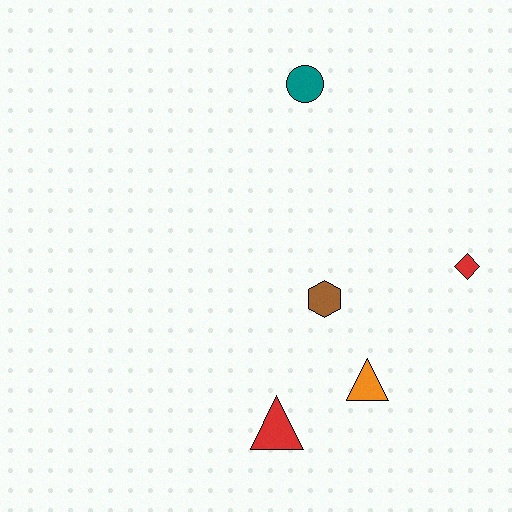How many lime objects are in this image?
There are no lime objects.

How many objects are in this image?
There are 5 objects.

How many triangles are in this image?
There are 2 triangles.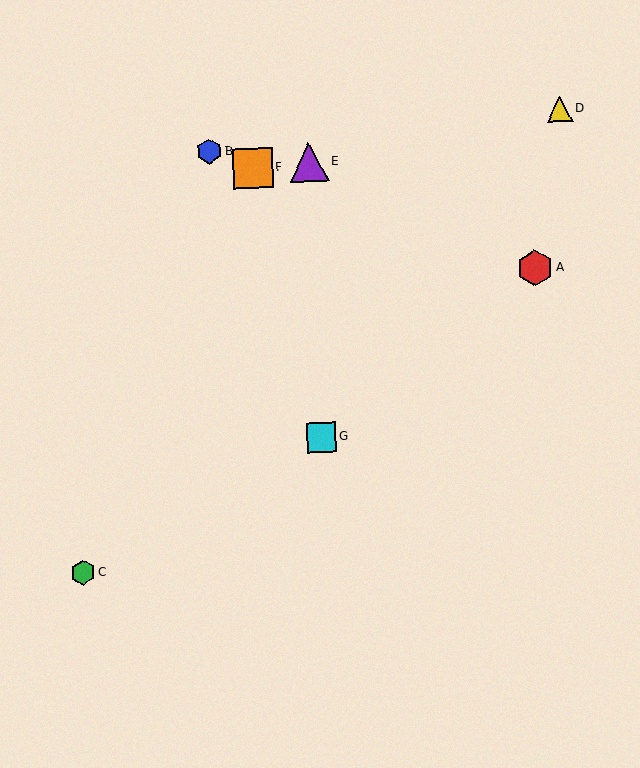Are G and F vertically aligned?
No, G is at x≈321 and F is at x≈253.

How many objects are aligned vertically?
2 objects (E, G) are aligned vertically.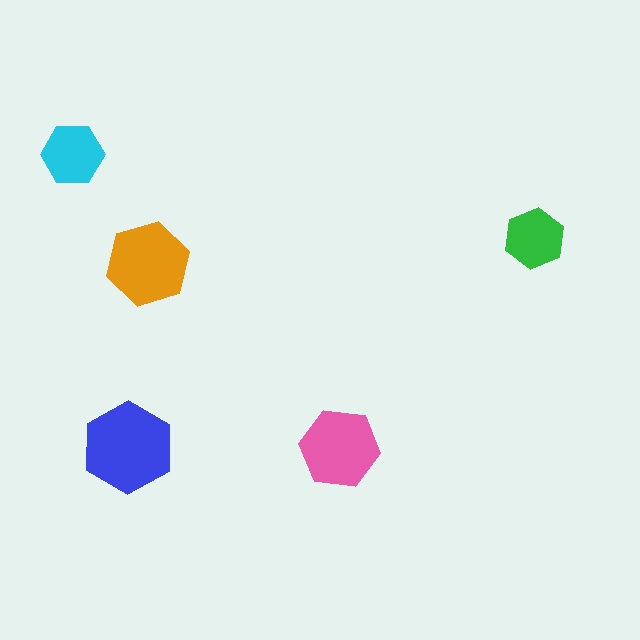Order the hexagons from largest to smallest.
the blue one, the orange one, the pink one, the cyan one, the green one.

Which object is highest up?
The cyan hexagon is topmost.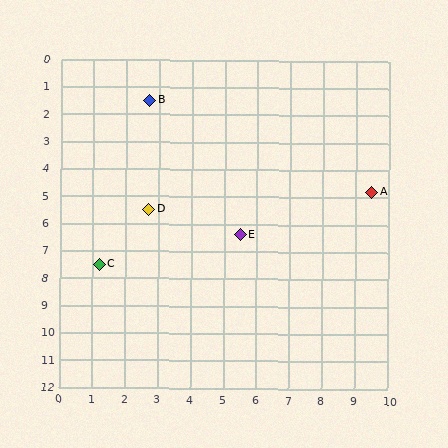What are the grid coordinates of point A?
Point A is at approximately (9.5, 4.8).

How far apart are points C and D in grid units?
Points C and D are about 2.5 grid units apart.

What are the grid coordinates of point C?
Point C is at approximately (1.2, 7.5).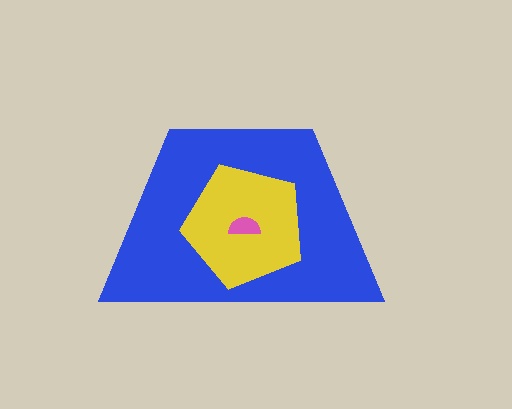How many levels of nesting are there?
3.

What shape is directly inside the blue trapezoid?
The yellow pentagon.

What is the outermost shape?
The blue trapezoid.